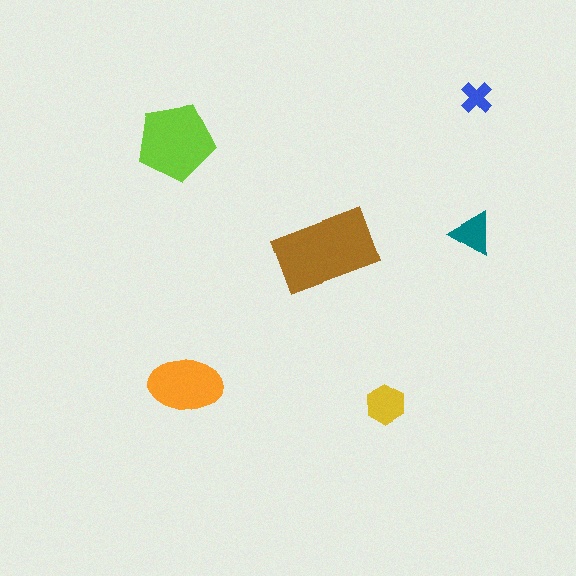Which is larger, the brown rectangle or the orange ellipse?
The brown rectangle.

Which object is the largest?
The brown rectangle.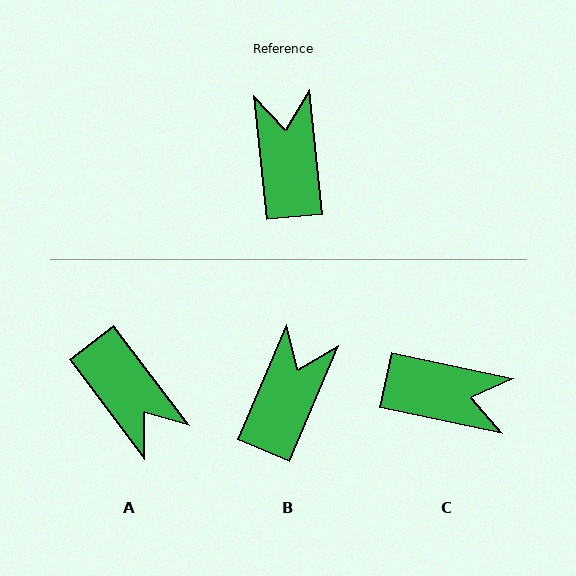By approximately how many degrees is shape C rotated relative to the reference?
Approximately 108 degrees clockwise.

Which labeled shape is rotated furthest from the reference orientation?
A, about 149 degrees away.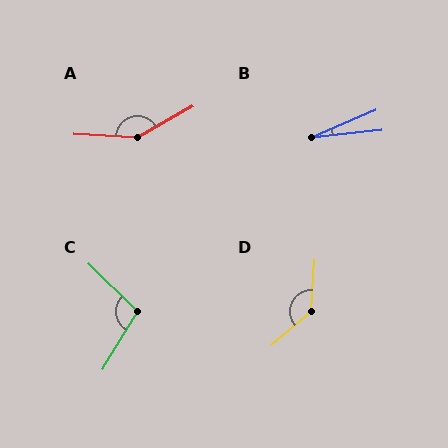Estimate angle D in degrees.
Approximately 135 degrees.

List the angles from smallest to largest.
B (17°), C (103°), D (135°), A (147°).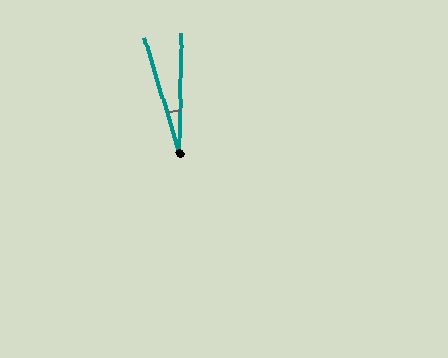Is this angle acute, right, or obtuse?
It is acute.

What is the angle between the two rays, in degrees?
Approximately 18 degrees.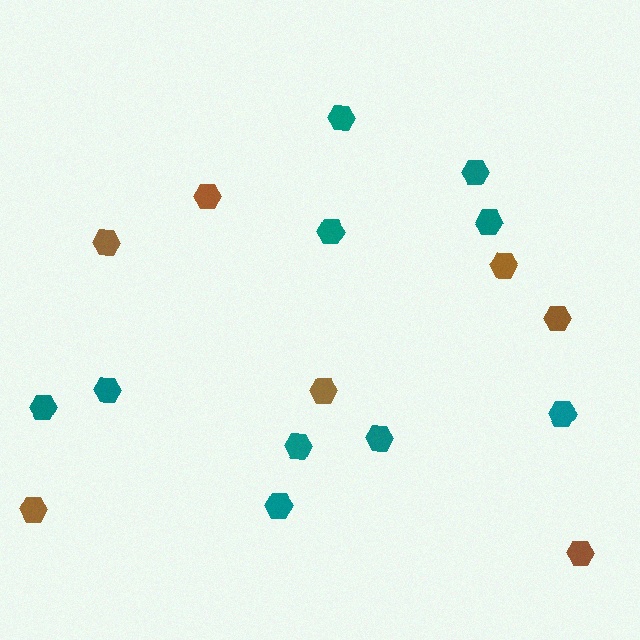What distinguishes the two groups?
There are 2 groups: one group of teal hexagons (10) and one group of brown hexagons (7).